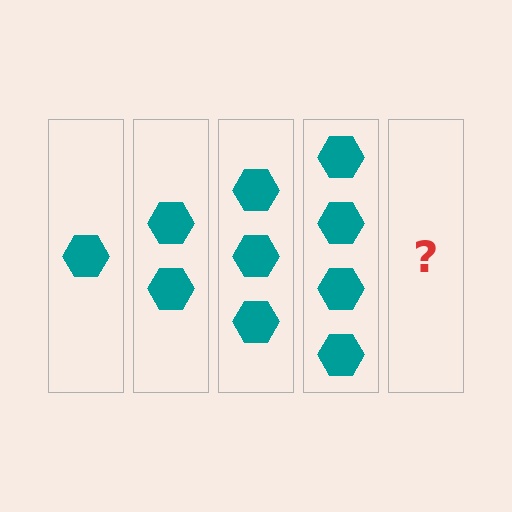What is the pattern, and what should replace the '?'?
The pattern is that each step adds one more hexagon. The '?' should be 5 hexagons.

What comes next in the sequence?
The next element should be 5 hexagons.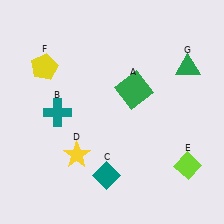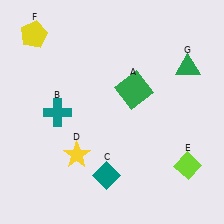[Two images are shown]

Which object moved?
The yellow pentagon (F) moved up.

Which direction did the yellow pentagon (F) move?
The yellow pentagon (F) moved up.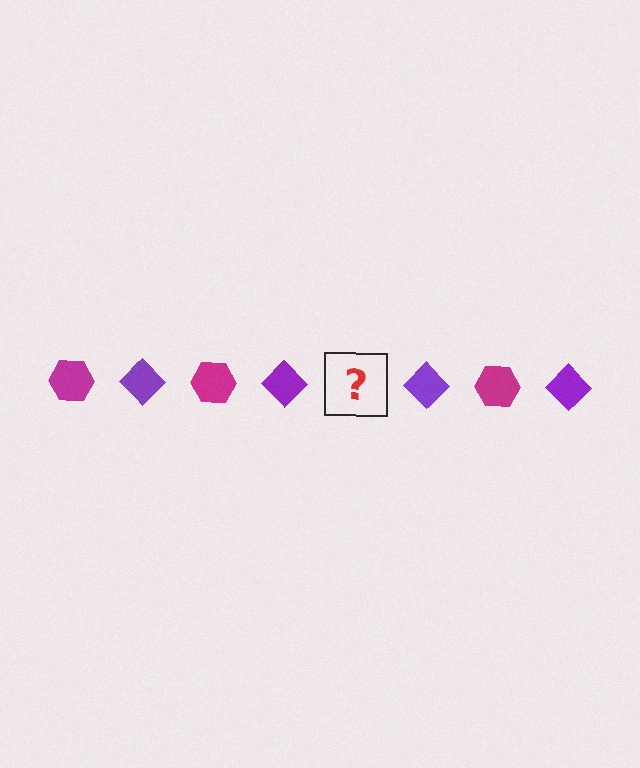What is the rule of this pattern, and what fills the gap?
The rule is that the pattern alternates between magenta hexagon and purple diamond. The gap should be filled with a magenta hexagon.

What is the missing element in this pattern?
The missing element is a magenta hexagon.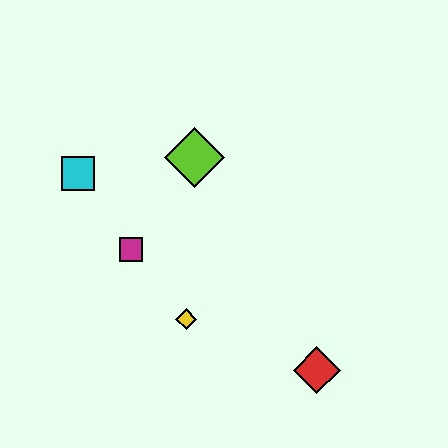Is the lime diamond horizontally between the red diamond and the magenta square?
Yes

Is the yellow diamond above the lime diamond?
No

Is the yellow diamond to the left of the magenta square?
No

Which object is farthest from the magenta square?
The red diamond is farthest from the magenta square.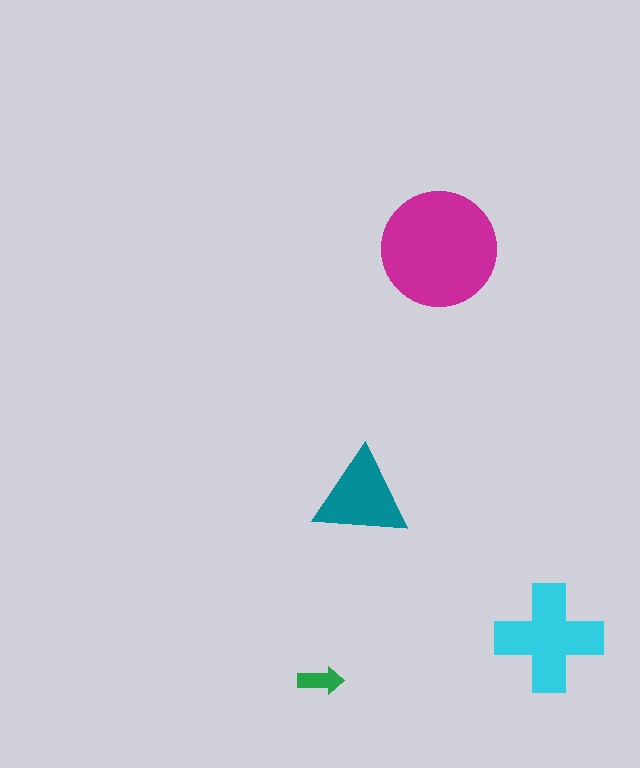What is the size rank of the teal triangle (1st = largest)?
3rd.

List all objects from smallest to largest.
The green arrow, the teal triangle, the cyan cross, the magenta circle.